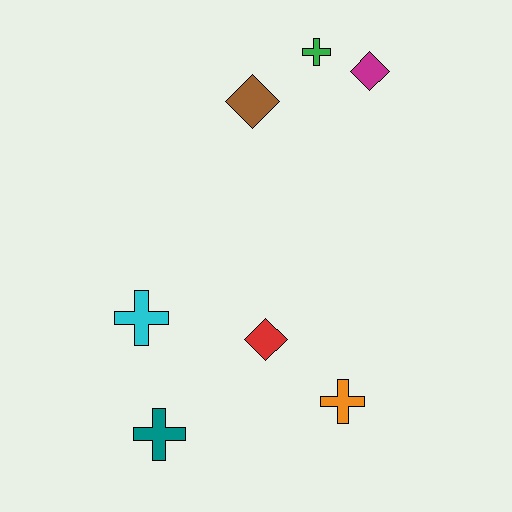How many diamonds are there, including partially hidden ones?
There are 3 diamonds.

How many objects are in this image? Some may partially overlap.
There are 7 objects.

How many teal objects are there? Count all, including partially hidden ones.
There is 1 teal object.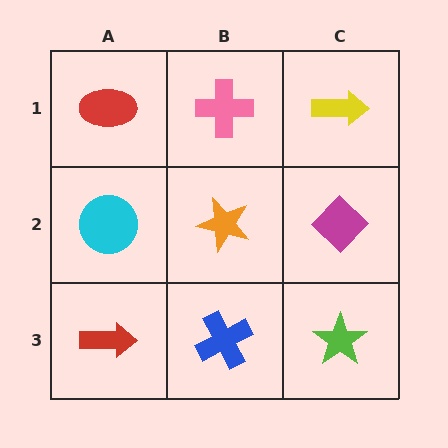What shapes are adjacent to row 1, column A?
A cyan circle (row 2, column A), a pink cross (row 1, column B).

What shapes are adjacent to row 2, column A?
A red ellipse (row 1, column A), a red arrow (row 3, column A), an orange star (row 2, column B).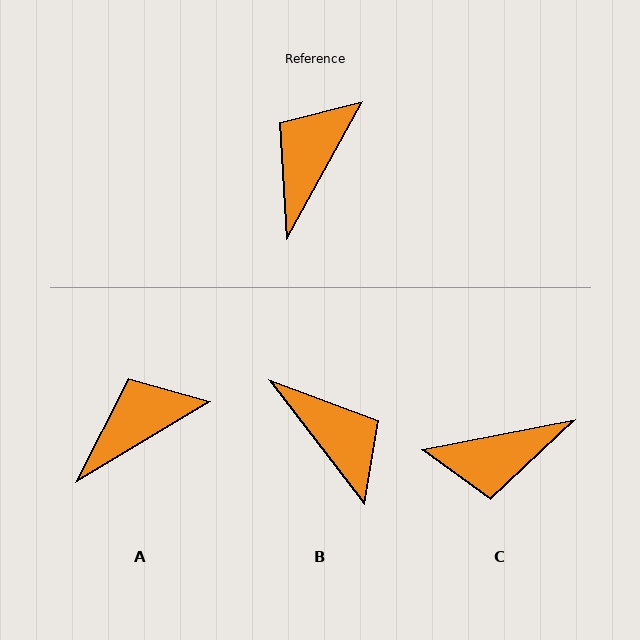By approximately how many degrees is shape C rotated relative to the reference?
Approximately 130 degrees counter-clockwise.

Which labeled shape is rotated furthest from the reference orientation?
C, about 130 degrees away.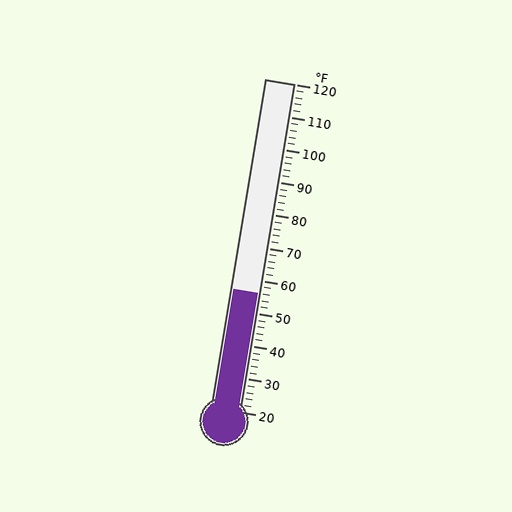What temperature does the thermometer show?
The thermometer shows approximately 56°F.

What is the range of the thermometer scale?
The thermometer scale ranges from 20°F to 120°F.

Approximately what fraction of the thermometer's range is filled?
The thermometer is filled to approximately 35% of its range.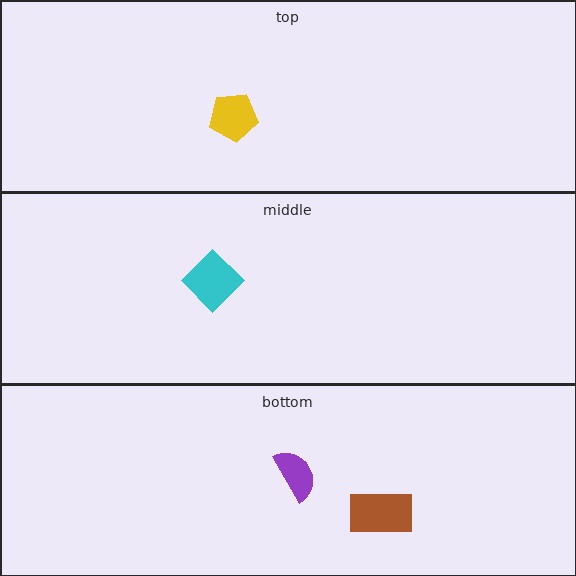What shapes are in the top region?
The yellow pentagon.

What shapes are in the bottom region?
The brown rectangle, the purple semicircle.